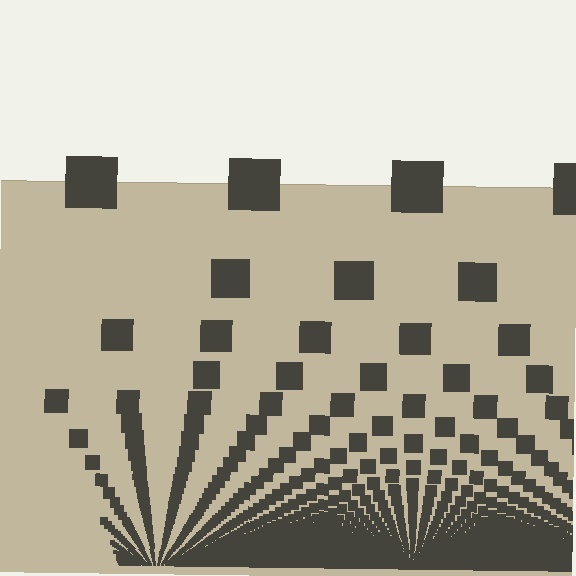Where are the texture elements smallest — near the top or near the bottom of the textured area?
Near the bottom.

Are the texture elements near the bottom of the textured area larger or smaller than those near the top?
Smaller. The gradient is inverted — elements near the bottom are smaller and denser.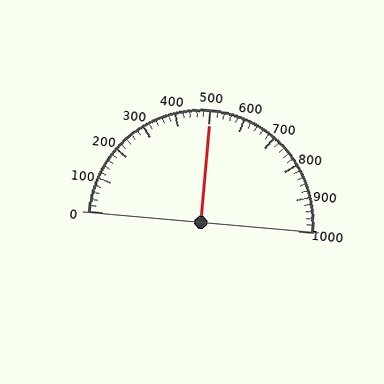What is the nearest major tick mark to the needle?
The nearest major tick mark is 500.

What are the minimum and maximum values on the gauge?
The gauge ranges from 0 to 1000.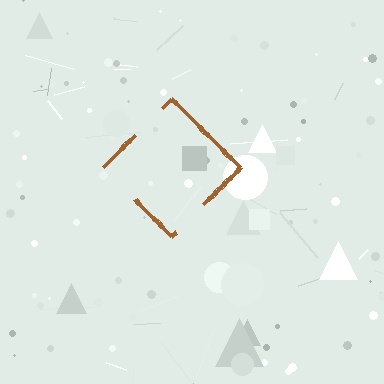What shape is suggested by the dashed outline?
The dashed outline suggests a diamond.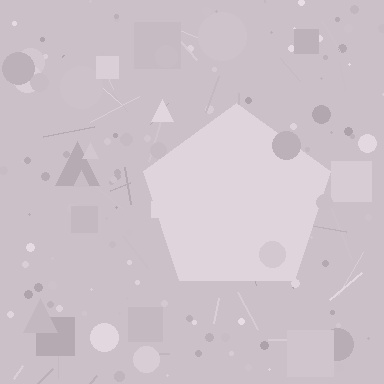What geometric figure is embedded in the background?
A pentagon is embedded in the background.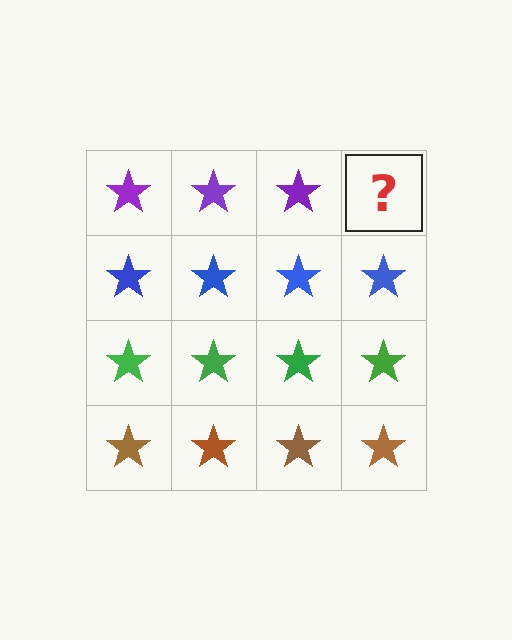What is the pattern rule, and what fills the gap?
The rule is that each row has a consistent color. The gap should be filled with a purple star.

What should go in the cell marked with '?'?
The missing cell should contain a purple star.